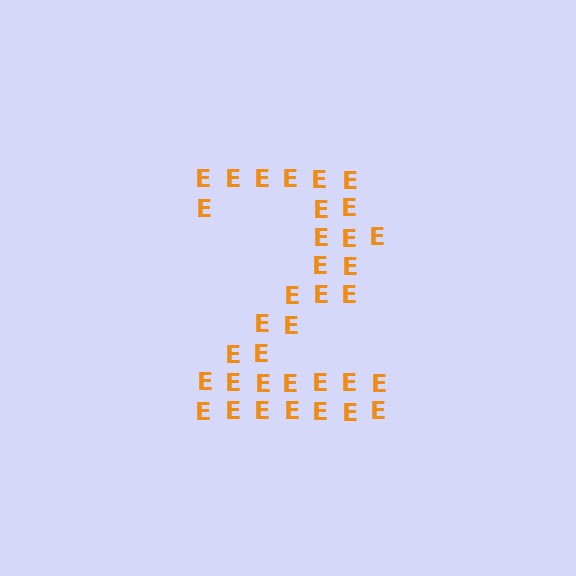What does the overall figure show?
The overall figure shows the digit 2.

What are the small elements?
The small elements are letter E's.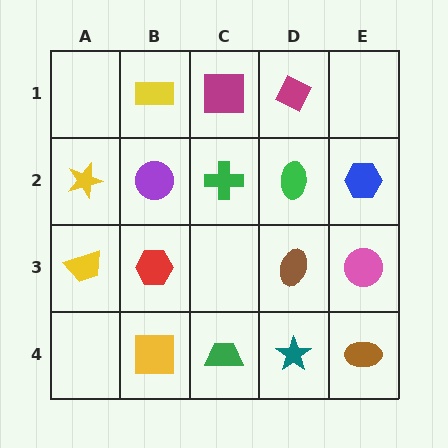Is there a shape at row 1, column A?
No, that cell is empty.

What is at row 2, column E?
A blue hexagon.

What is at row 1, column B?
A yellow rectangle.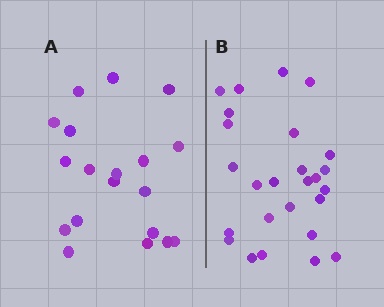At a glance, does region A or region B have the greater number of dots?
Region B (the right region) has more dots.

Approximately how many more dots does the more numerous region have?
Region B has roughly 8 or so more dots than region A.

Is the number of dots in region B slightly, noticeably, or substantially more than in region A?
Region B has noticeably more, but not dramatically so. The ratio is roughly 1.4 to 1.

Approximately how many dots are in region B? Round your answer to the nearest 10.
About 30 dots. (The exact count is 26, which rounds to 30.)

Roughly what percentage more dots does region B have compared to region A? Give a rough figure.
About 35% more.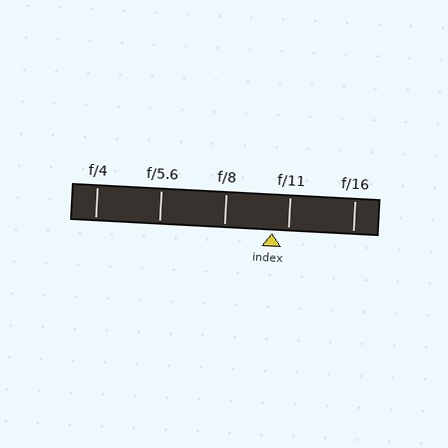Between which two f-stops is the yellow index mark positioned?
The index mark is between f/8 and f/11.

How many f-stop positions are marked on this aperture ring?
There are 5 f-stop positions marked.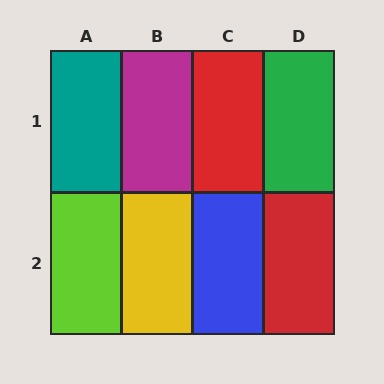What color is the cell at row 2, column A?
Lime.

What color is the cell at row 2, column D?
Red.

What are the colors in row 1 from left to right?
Teal, magenta, red, green.